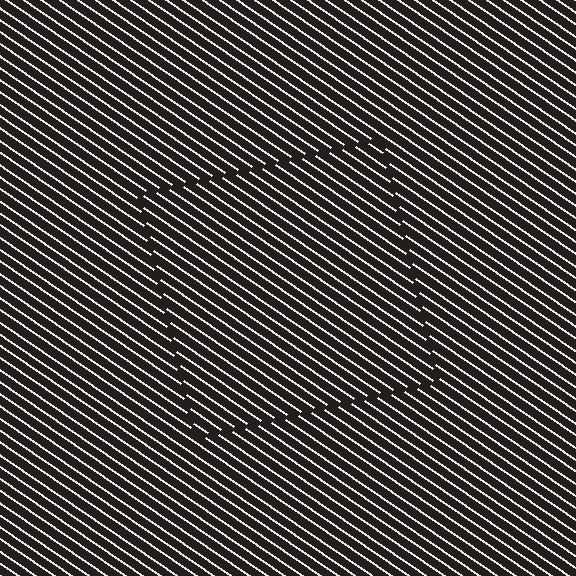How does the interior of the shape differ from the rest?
The interior of the shape contains the same grating, shifted by half a period — the contour is defined by the phase discontinuity where line-ends from the inner and outer gratings abut.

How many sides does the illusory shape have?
4 sides — the line-ends trace a square.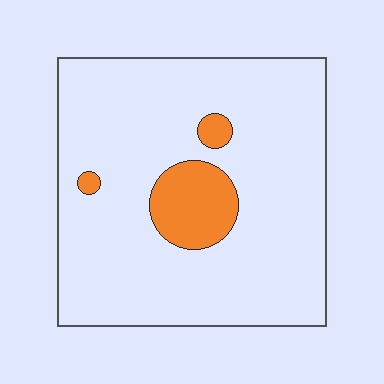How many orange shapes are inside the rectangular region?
3.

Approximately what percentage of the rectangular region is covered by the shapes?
Approximately 10%.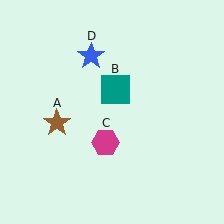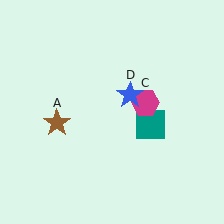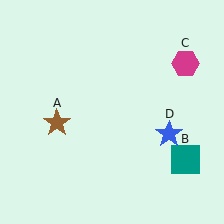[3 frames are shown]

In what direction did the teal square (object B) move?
The teal square (object B) moved down and to the right.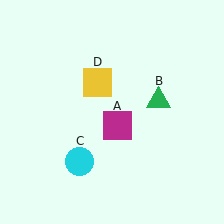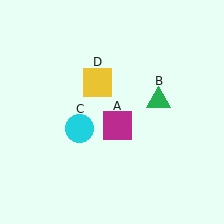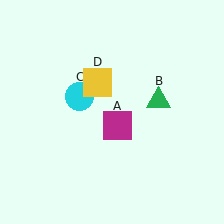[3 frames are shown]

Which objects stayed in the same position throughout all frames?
Magenta square (object A) and green triangle (object B) and yellow square (object D) remained stationary.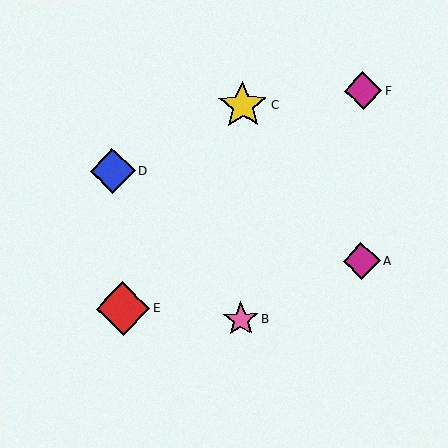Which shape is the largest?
The red diamond (labeled E) is the largest.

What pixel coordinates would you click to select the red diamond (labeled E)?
Click at (123, 309) to select the red diamond E.